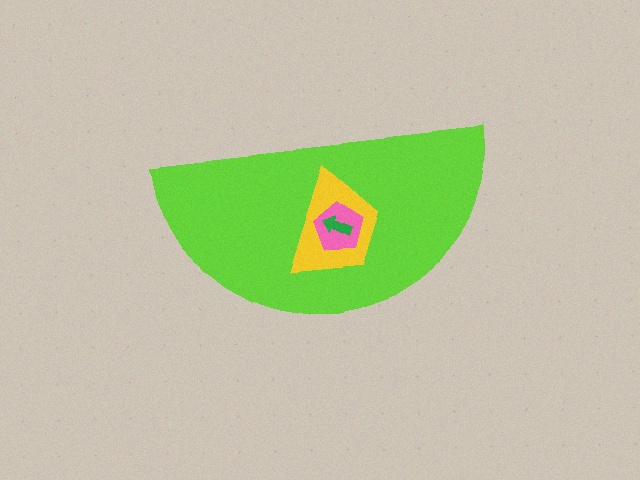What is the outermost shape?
The lime semicircle.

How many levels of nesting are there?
4.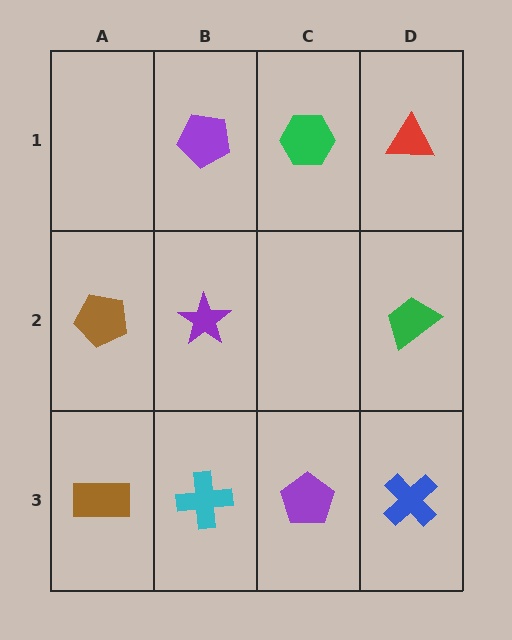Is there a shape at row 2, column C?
No, that cell is empty.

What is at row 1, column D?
A red triangle.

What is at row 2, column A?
A brown pentagon.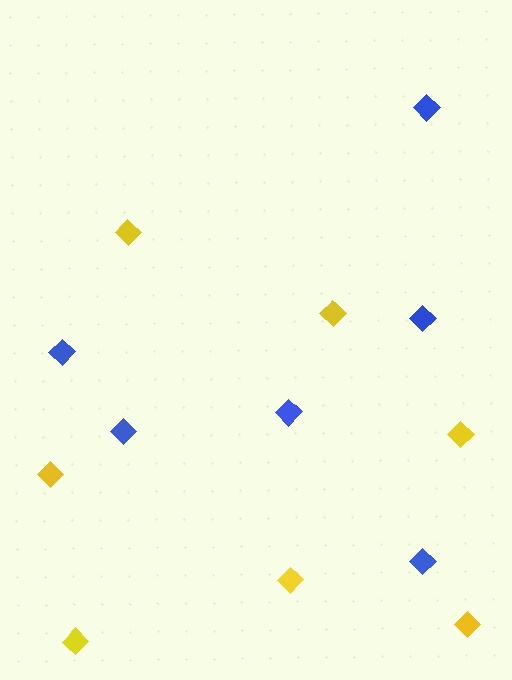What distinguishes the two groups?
There are 2 groups: one group of blue diamonds (6) and one group of yellow diamonds (7).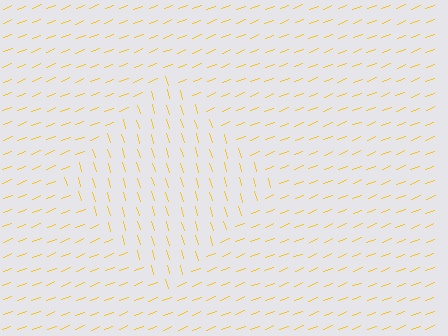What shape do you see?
I see a diamond.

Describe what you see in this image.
The image is filled with small yellow line segments. A diamond region in the image has lines oriented differently from the surrounding lines, creating a visible texture boundary.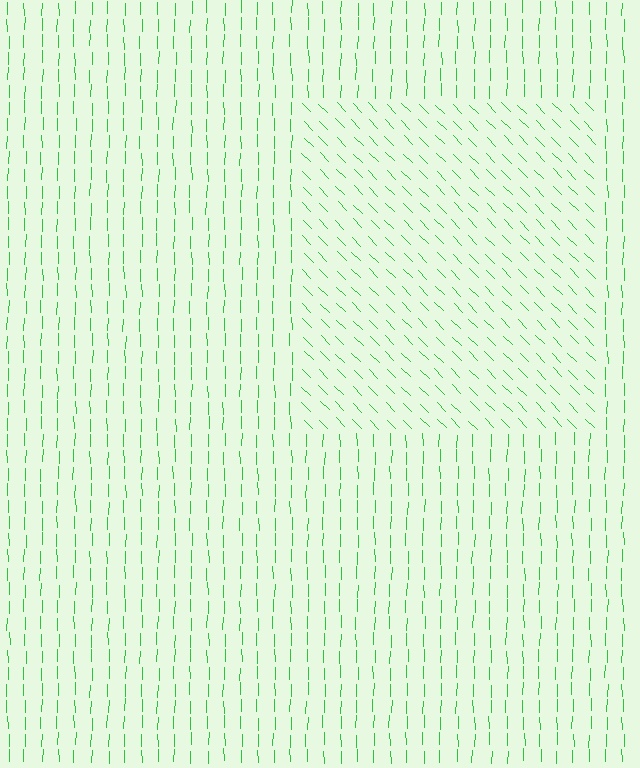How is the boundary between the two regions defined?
The boundary is defined purely by a change in line orientation (approximately 45 degrees difference). All lines are the same color and thickness.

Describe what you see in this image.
The image is filled with small green line segments. A rectangle region in the image has lines oriented differently from the surrounding lines, creating a visible texture boundary.